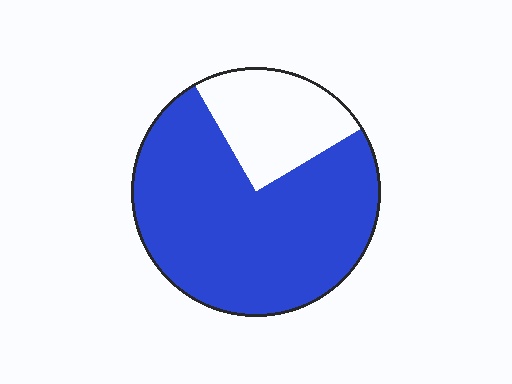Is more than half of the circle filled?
Yes.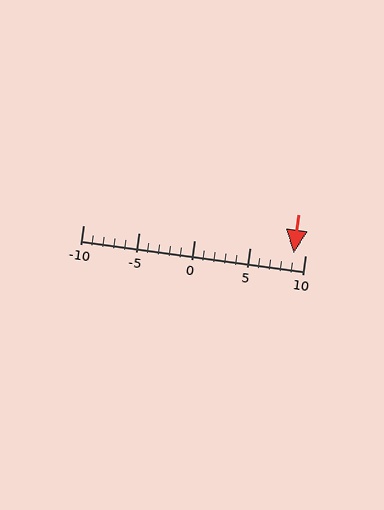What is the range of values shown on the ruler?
The ruler shows values from -10 to 10.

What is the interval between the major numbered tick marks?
The major tick marks are spaced 5 units apart.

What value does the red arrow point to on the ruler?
The red arrow points to approximately 9.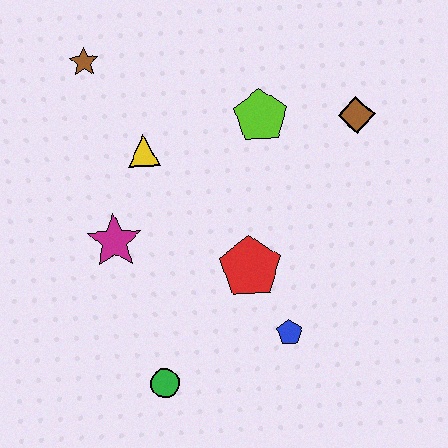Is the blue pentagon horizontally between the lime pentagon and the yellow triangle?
No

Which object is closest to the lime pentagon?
The brown diamond is closest to the lime pentagon.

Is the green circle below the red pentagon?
Yes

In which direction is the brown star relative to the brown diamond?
The brown star is to the left of the brown diamond.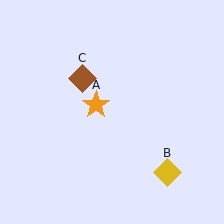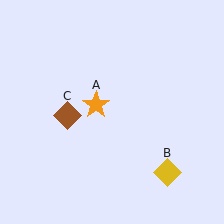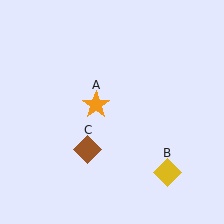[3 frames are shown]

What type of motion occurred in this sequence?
The brown diamond (object C) rotated counterclockwise around the center of the scene.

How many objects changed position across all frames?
1 object changed position: brown diamond (object C).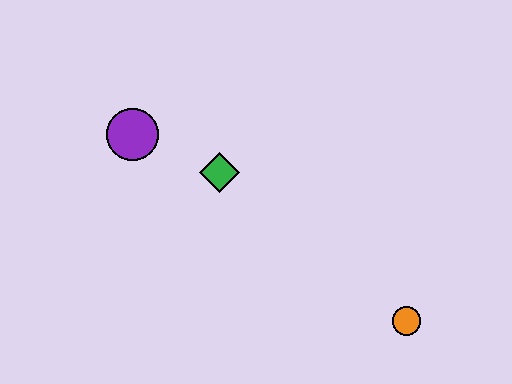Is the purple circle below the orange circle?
No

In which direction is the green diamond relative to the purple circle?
The green diamond is to the right of the purple circle.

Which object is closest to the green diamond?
The purple circle is closest to the green diamond.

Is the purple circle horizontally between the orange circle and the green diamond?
No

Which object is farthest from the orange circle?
The purple circle is farthest from the orange circle.